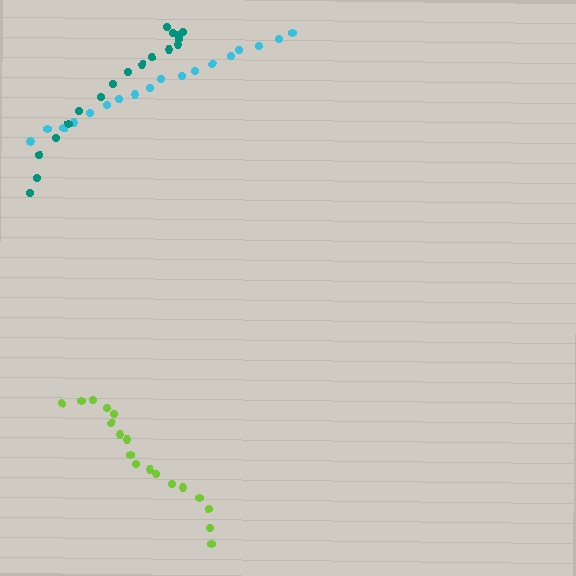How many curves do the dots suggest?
There are 3 distinct paths.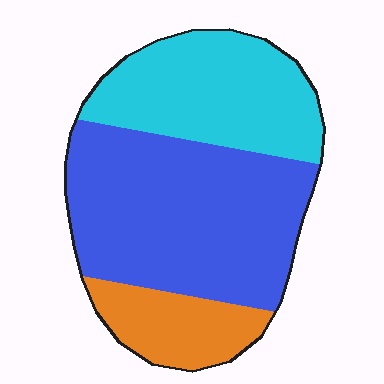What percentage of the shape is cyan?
Cyan covers around 30% of the shape.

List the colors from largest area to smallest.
From largest to smallest: blue, cyan, orange.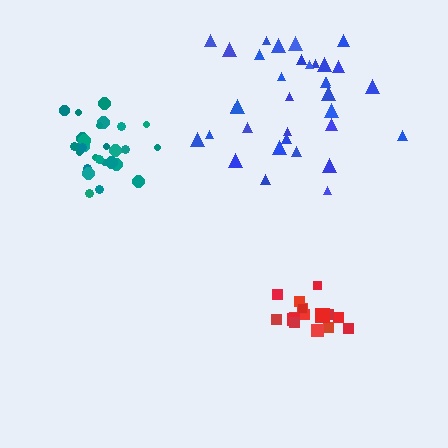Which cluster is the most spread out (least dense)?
Blue.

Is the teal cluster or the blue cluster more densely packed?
Teal.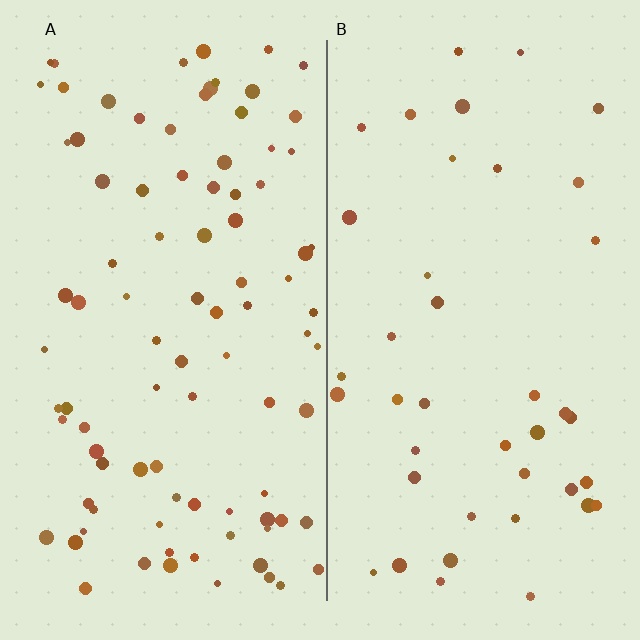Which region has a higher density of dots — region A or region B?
A (the left).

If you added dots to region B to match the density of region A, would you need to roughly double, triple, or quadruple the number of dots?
Approximately double.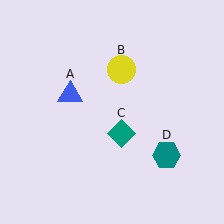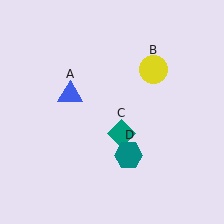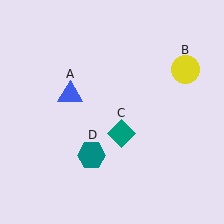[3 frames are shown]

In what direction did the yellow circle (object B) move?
The yellow circle (object B) moved right.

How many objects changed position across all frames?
2 objects changed position: yellow circle (object B), teal hexagon (object D).